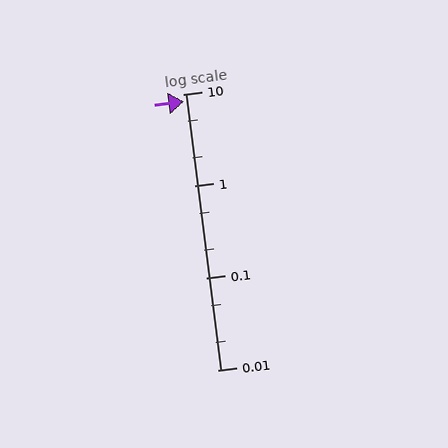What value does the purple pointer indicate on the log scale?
The pointer indicates approximately 8.3.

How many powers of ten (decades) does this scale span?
The scale spans 3 decades, from 0.01 to 10.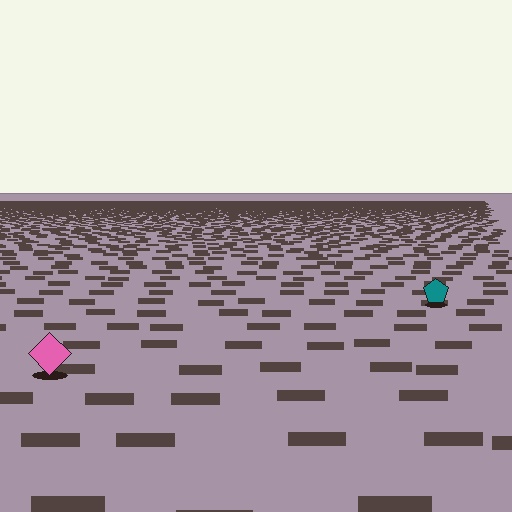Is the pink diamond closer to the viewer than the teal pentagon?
Yes. The pink diamond is closer — you can tell from the texture gradient: the ground texture is coarser near it.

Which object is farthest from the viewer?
The teal pentagon is farthest from the viewer. It appears smaller and the ground texture around it is denser.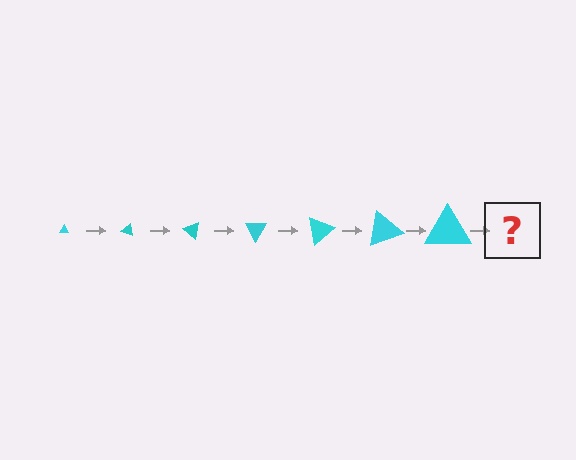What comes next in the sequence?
The next element should be a triangle, larger than the previous one and rotated 140 degrees from the start.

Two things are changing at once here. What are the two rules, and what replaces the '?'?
The two rules are that the triangle grows larger each step and it rotates 20 degrees each step. The '?' should be a triangle, larger than the previous one and rotated 140 degrees from the start.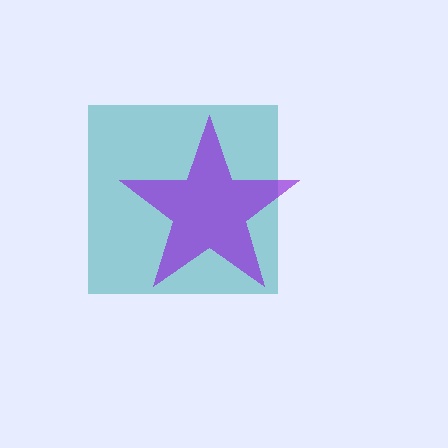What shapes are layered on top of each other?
The layered shapes are: a teal square, a purple star.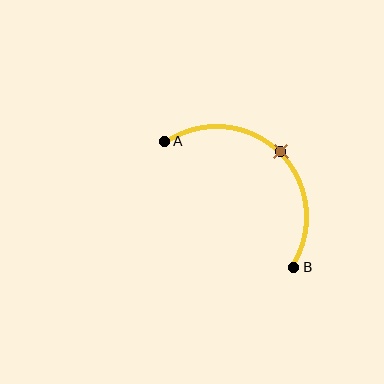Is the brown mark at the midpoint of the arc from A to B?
Yes. The brown mark lies on the arc at equal arc-length from both A and B — it is the arc midpoint.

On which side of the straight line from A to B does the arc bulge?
The arc bulges above and to the right of the straight line connecting A and B.